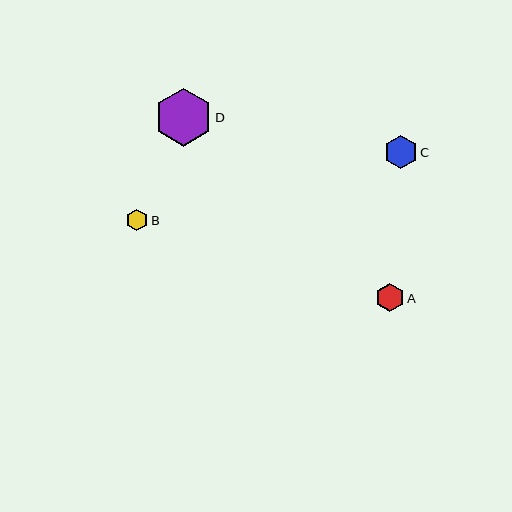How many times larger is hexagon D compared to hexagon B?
Hexagon D is approximately 2.7 times the size of hexagon B.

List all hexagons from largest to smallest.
From largest to smallest: D, C, A, B.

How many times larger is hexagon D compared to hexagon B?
Hexagon D is approximately 2.7 times the size of hexagon B.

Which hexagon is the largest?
Hexagon D is the largest with a size of approximately 58 pixels.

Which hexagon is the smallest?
Hexagon B is the smallest with a size of approximately 22 pixels.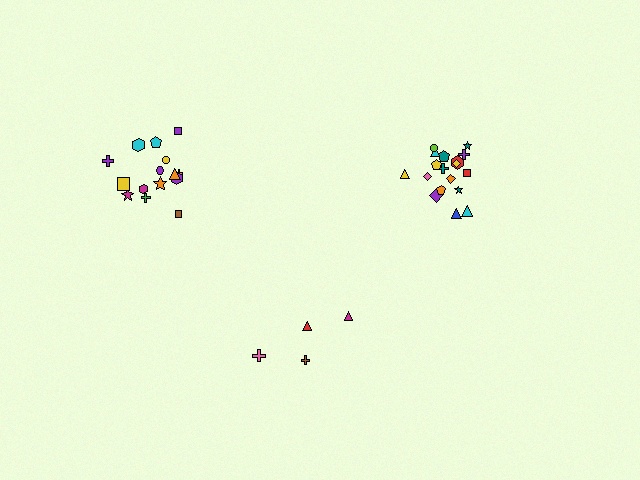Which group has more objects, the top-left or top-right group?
The top-right group.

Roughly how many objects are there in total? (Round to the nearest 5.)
Roughly 35 objects in total.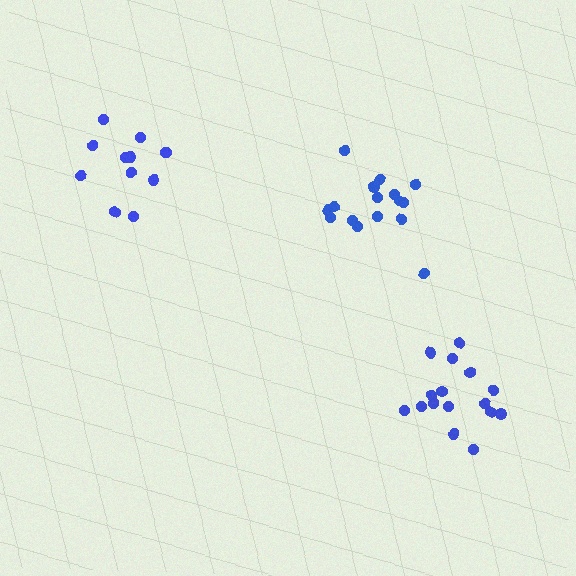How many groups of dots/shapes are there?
There are 3 groups.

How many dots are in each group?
Group 1: 16 dots, Group 2: 12 dots, Group 3: 16 dots (44 total).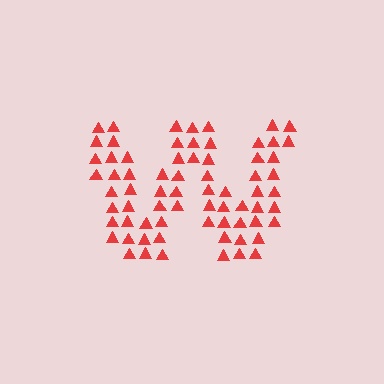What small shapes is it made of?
It is made of small triangles.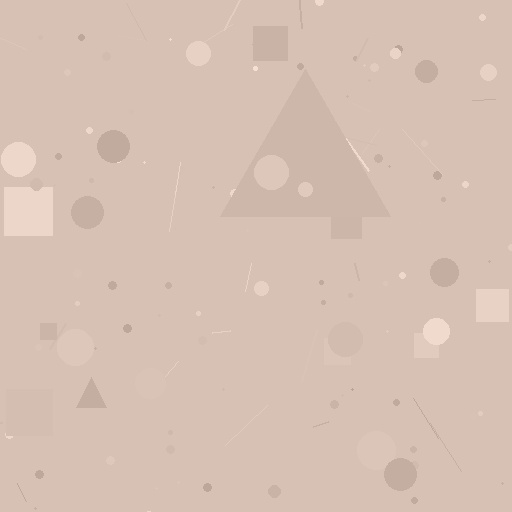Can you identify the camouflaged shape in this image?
The camouflaged shape is a triangle.